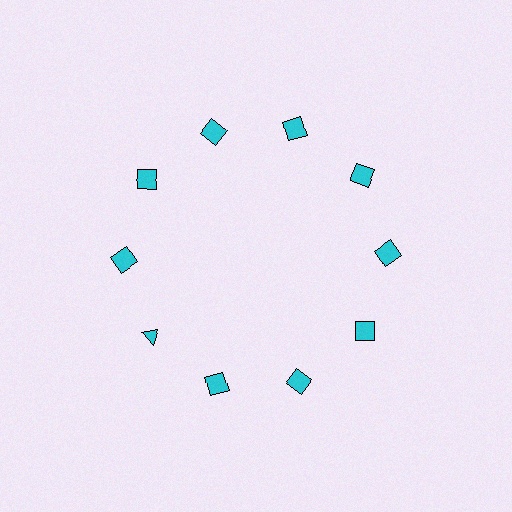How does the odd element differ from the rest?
It has a different shape: triangle instead of square.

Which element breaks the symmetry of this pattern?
The cyan triangle at roughly the 8 o'clock position breaks the symmetry. All other shapes are cyan squares.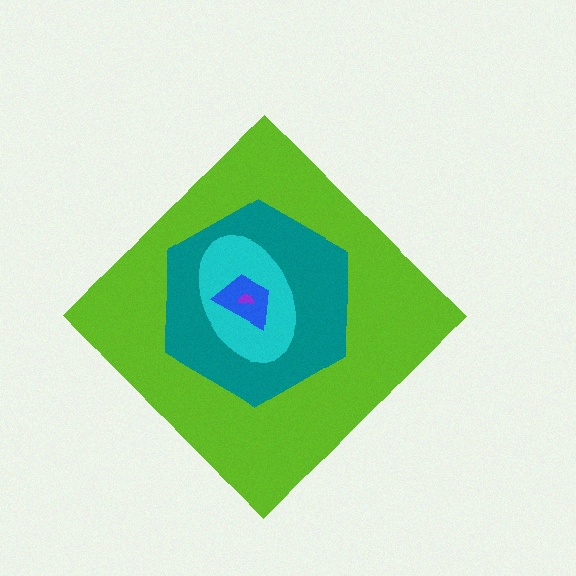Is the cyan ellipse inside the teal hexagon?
Yes.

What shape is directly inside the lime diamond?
The teal hexagon.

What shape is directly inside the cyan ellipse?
The blue trapezoid.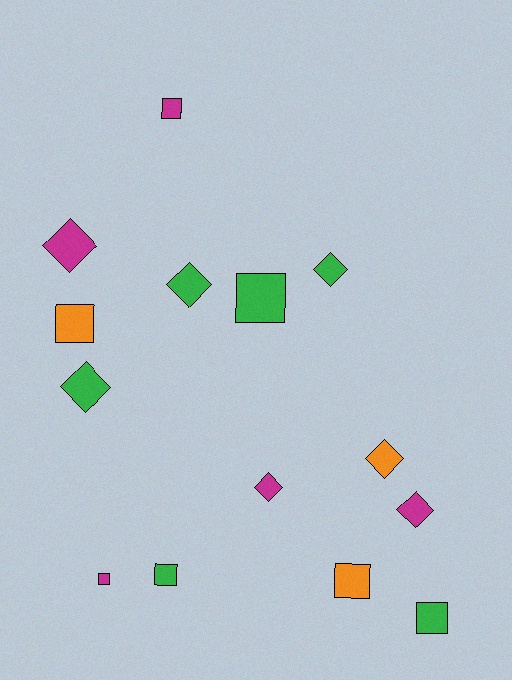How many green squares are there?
There are 3 green squares.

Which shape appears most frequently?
Diamond, with 7 objects.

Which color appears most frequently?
Green, with 6 objects.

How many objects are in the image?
There are 14 objects.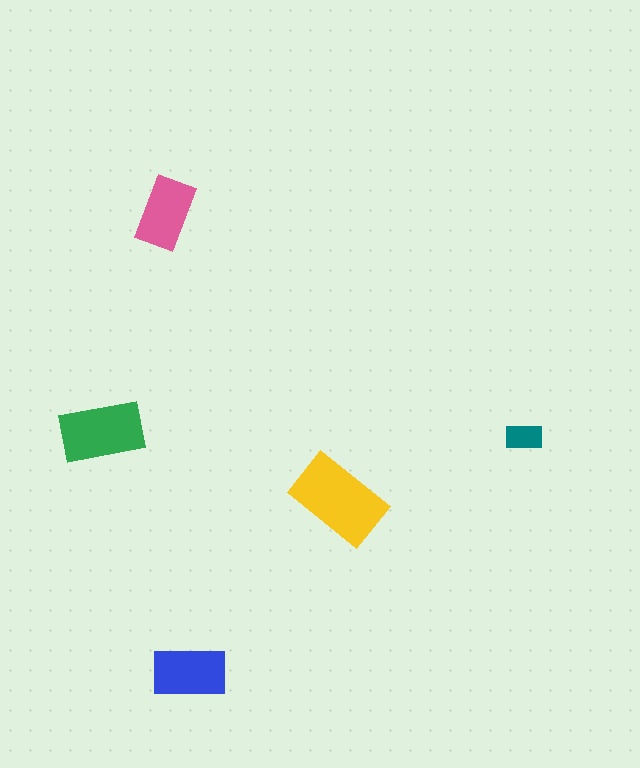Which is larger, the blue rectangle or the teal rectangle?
The blue one.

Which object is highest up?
The pink rectangle is topmost.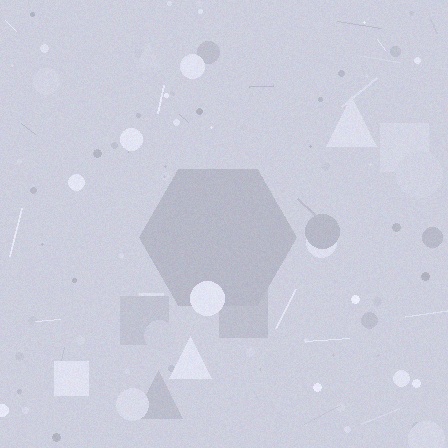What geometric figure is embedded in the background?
A hexagon is embedded in the background.